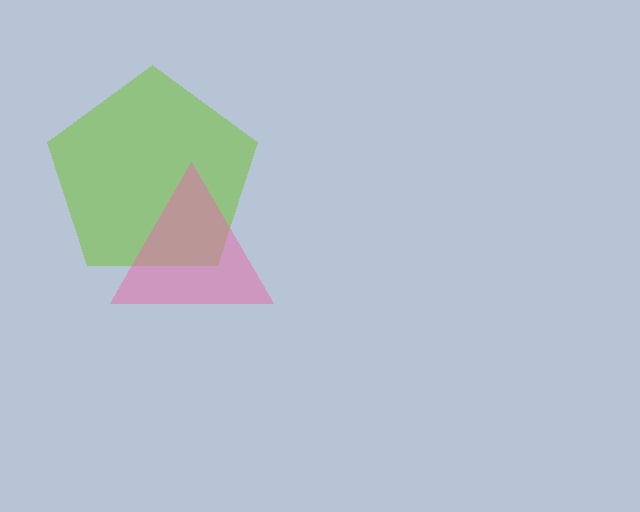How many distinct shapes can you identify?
There are 2 distinct shapes: a lime pentagon, a pink triangle.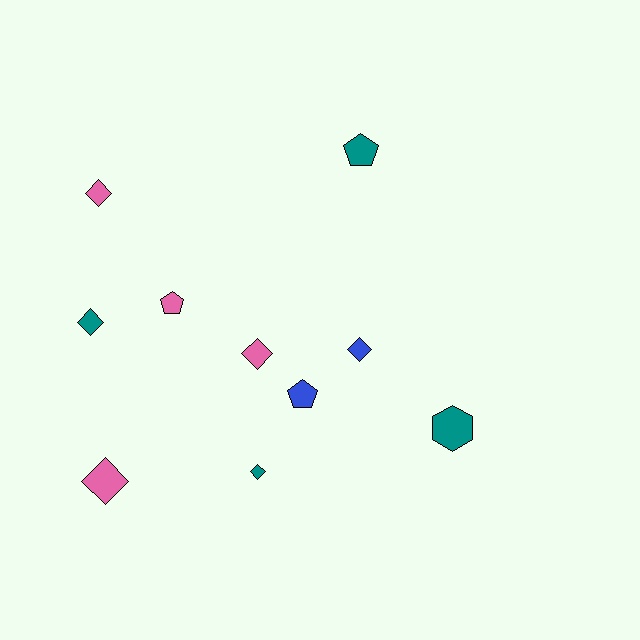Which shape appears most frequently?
Diamond, with 6 objects.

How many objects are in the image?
There are 10 objects.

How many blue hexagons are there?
There are no blue hexagons.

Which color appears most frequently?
Pink, with 4 objects.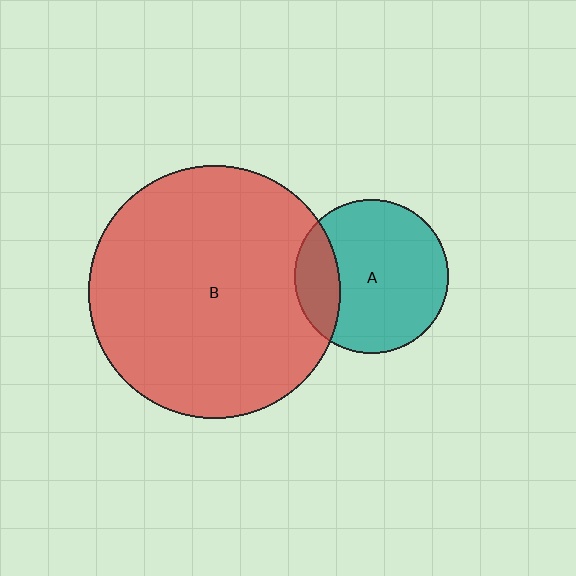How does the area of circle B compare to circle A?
Approximately 2.7 times.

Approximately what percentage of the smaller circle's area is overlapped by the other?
Approximately 20%.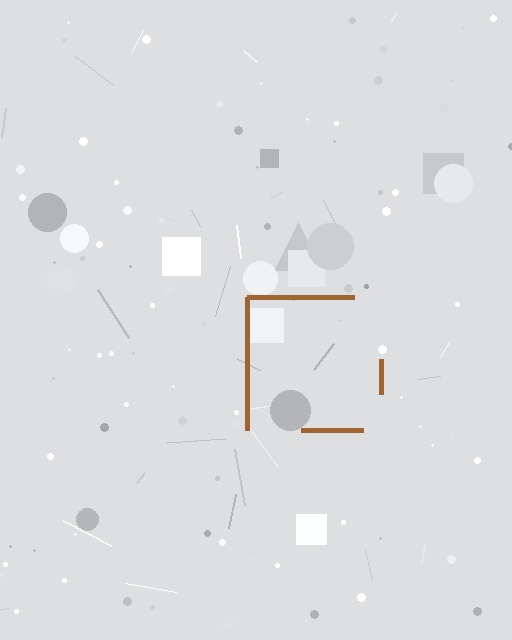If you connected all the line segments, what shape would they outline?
They would outline a square.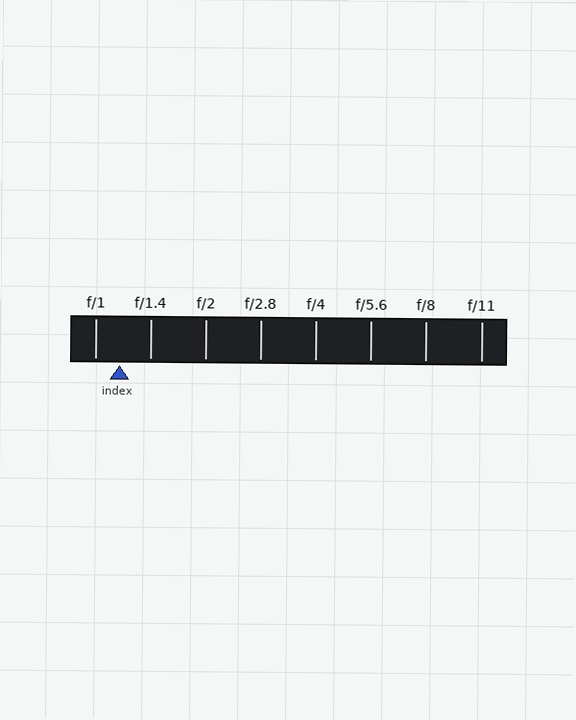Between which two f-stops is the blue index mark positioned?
The index mark is between f/1 and f/1.4.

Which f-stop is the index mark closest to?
The index mark is closest to f/1.